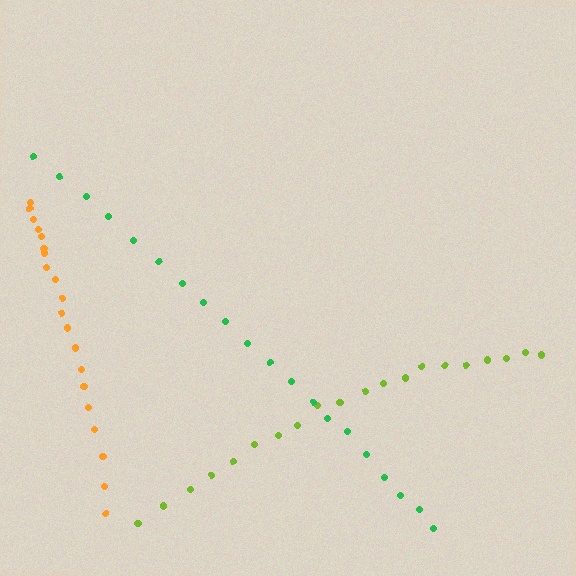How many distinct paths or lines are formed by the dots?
There are 3 distinct paths.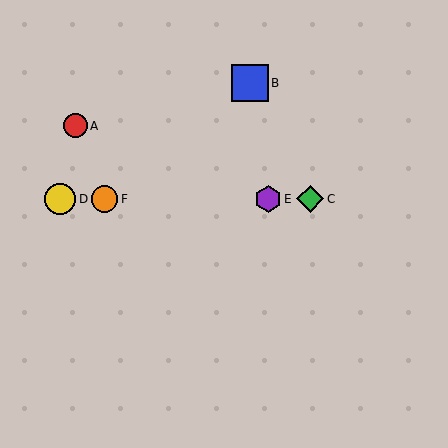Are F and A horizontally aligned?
No, F is at y≈199 and A is at y≈126.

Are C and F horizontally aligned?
Yes, both are at y≈199.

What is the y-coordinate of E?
Object E is at y≈199.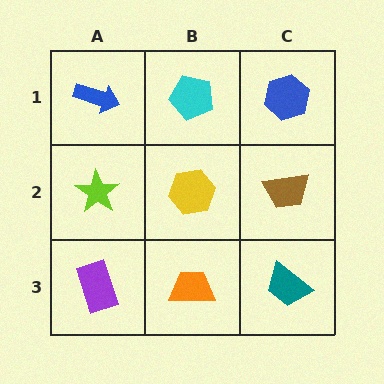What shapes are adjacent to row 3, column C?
A brown trapezoid (row 2, column C), an orange trapezoid (row 3, column B).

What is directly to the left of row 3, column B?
A purple rectangle.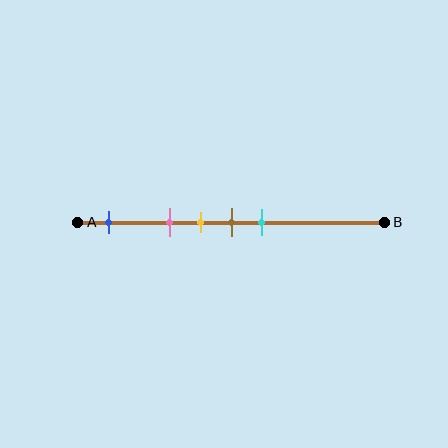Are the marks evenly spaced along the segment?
No, the marks are not evenly spaced.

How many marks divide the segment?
There are 5 marks dividing the segment.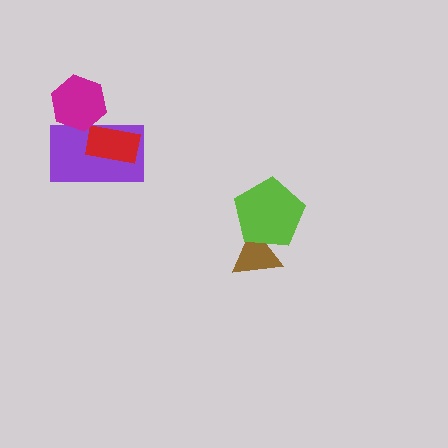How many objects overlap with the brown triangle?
1 object overlaps with the brown triangle.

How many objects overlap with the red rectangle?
1 object overlaps with the red rectangle.